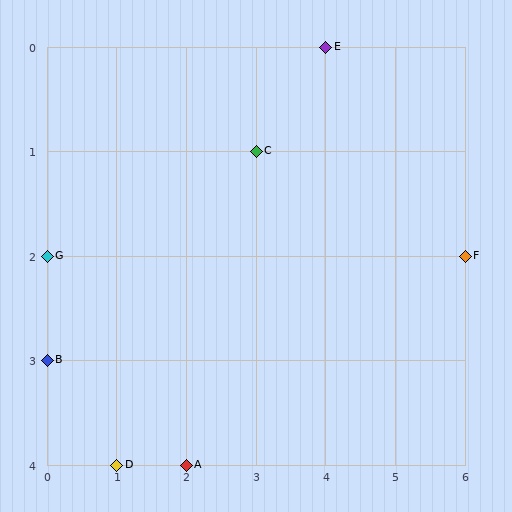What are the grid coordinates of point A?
Point A is at grid coordinates (2, 4).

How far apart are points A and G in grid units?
Points A and G are 2 columns and 2 rows apart (about 2.8 grid units diagonally).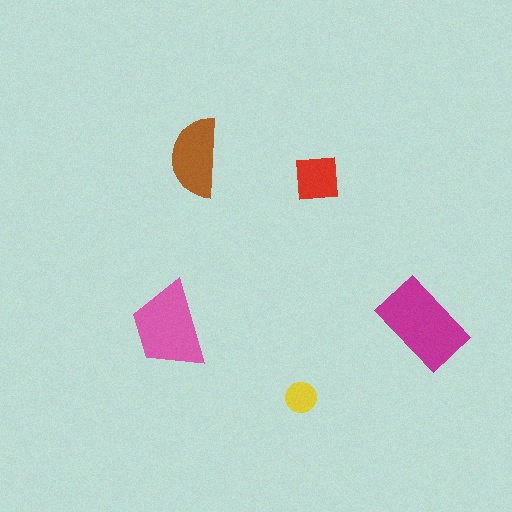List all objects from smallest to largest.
The yellow circle, the red square, the brown semicircle, the pink trapezoid, the magenta rectangle.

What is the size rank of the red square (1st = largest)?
4th.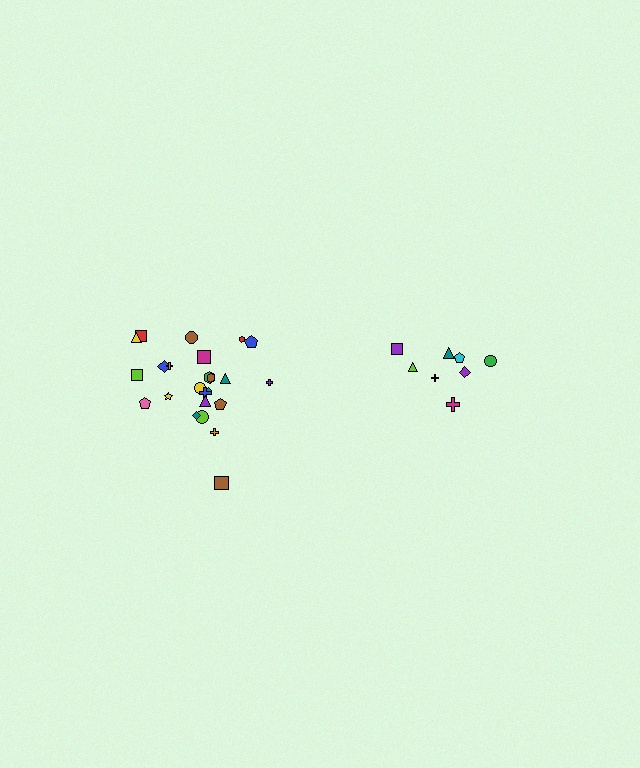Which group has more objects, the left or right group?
The left group.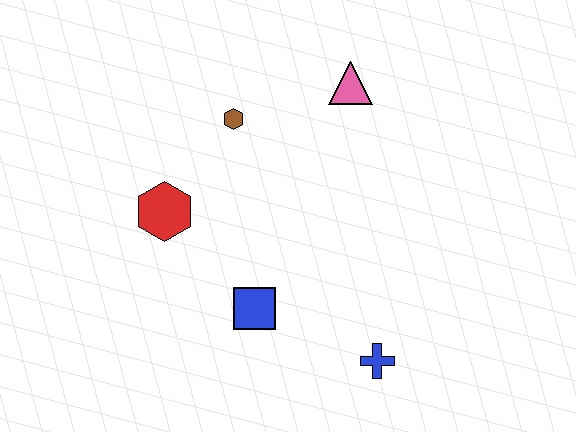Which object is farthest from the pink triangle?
The blue cross is farthest from the pink triangle.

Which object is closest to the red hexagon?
The brown hexagon is closest to the red hexagon.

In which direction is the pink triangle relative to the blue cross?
The pink triangle is above the blue cross.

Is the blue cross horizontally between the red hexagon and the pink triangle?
No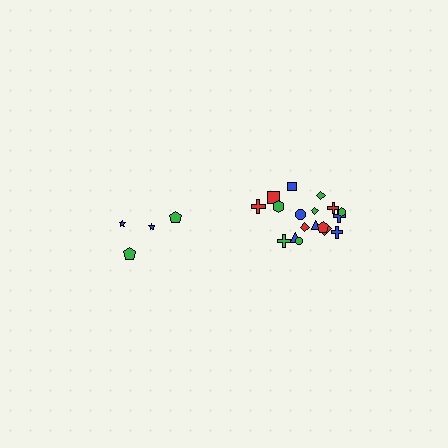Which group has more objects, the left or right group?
The right group.